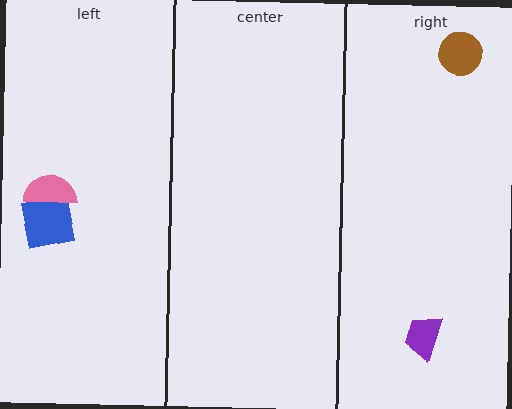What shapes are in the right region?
The purple trapezoid, the brown circle.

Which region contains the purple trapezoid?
The right region.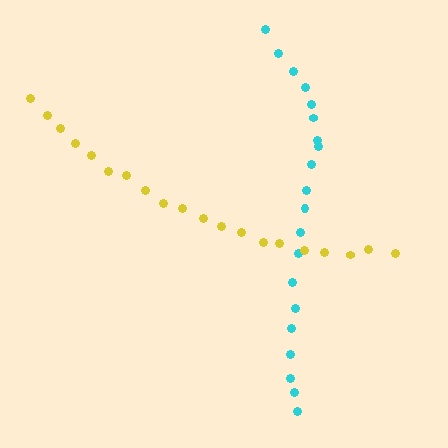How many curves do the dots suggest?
There are 2 distinct paths.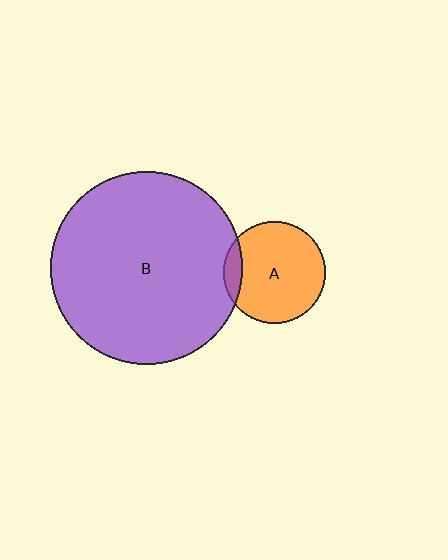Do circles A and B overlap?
Yes.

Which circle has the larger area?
Circle B (purple).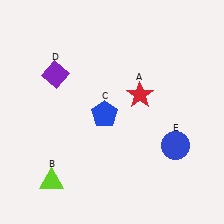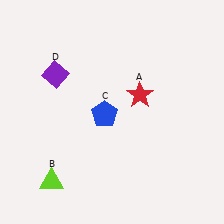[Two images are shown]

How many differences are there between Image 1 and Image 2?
There is 1 difference between the two images.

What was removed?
The blue circle (E) was removed in Image 2.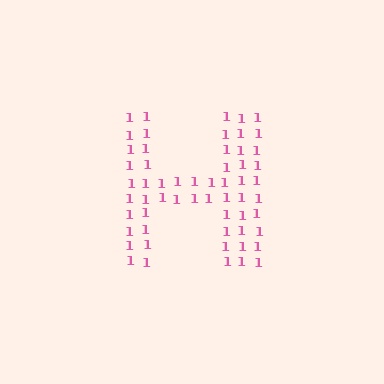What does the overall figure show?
The overall figure shows the letter H.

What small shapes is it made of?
It is made of small digit 1's.